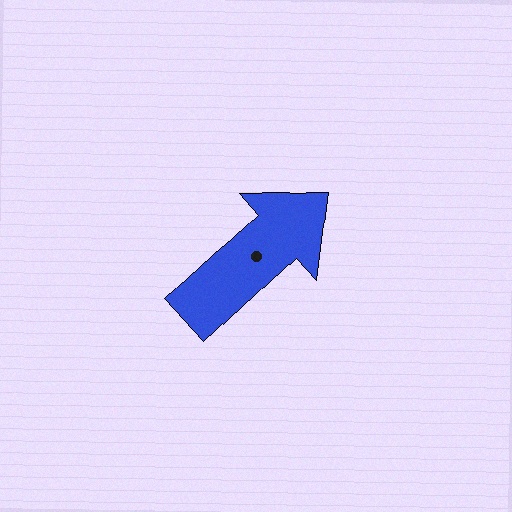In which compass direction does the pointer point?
Northeast.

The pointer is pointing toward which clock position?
Roughly 2 o'clock.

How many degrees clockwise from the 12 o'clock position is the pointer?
Approximately 48 degrees.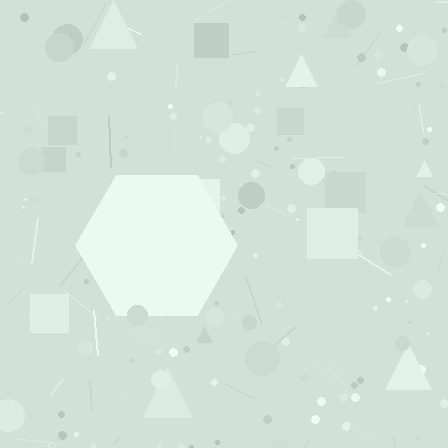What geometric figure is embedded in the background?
A hexagon is embedded in the background.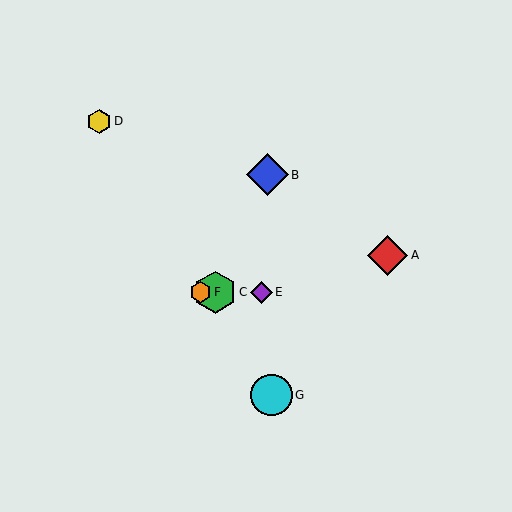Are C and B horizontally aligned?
No, C is at y≈292 and B is at y≈175.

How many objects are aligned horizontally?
3 objects (C, E, F) are aligned horizontally.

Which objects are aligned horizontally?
Objects C, E, F are aligned horizontally.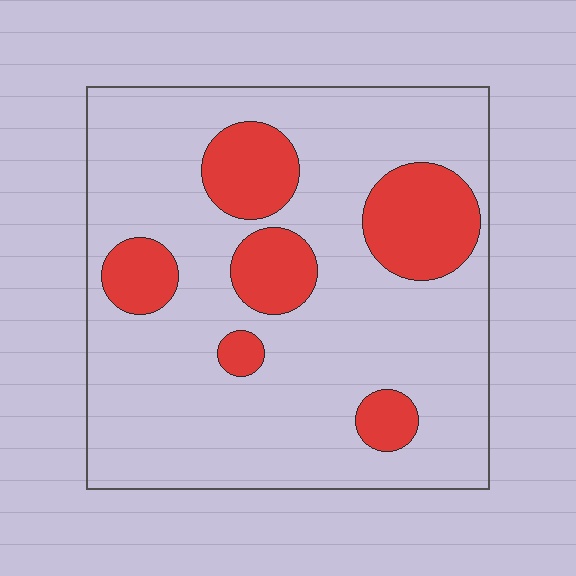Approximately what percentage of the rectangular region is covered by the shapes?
Approximately 20%.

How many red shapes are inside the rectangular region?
6.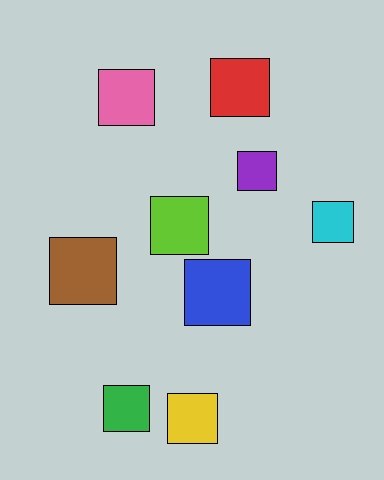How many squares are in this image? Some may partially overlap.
There are 9 squares.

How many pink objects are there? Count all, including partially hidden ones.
There is 1 pink object.